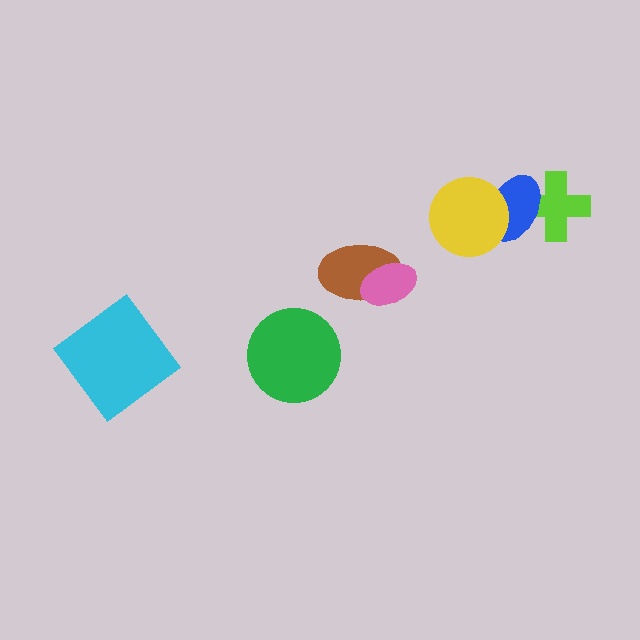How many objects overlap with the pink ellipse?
1 object overlaps with the pink ellipse.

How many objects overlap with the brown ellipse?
1 object overlaps with the brown ellipse.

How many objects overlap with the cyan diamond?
0 objects overlap with the cyan diamond.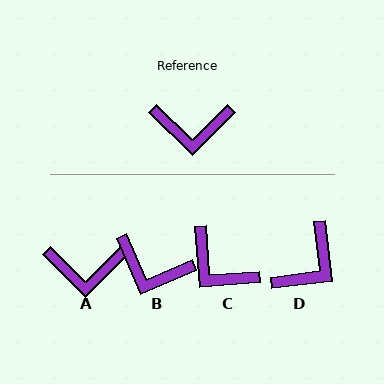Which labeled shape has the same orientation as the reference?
A.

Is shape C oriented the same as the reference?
No, it is off by about 41 degrees.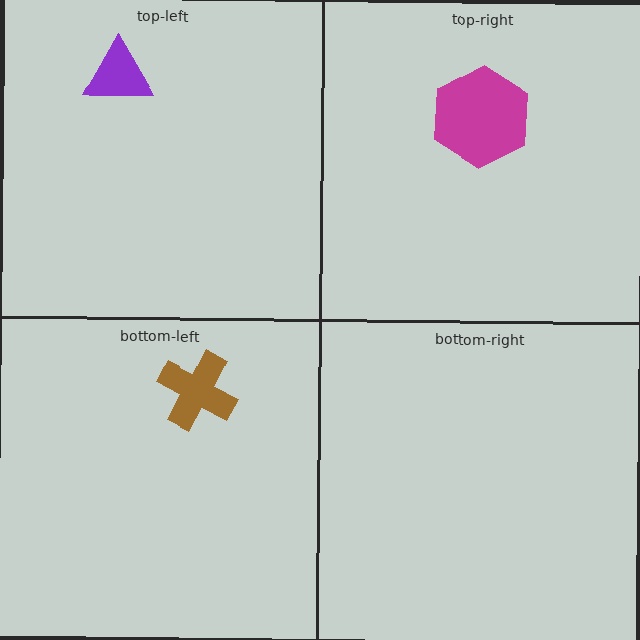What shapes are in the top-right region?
The magenta hexagon.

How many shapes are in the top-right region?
1.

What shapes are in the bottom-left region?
The brown cross.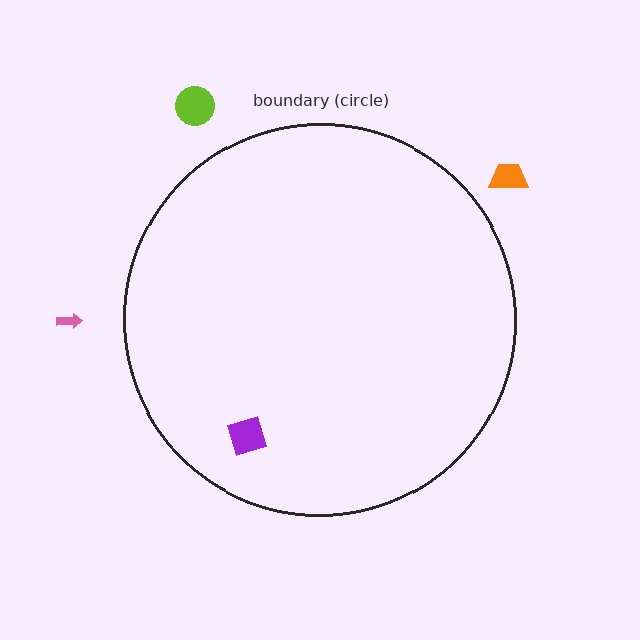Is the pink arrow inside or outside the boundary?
Outside.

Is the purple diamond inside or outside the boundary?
Inside.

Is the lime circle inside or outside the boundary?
Outside.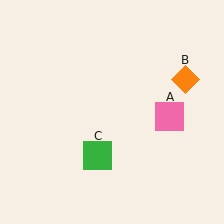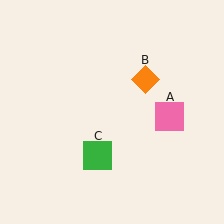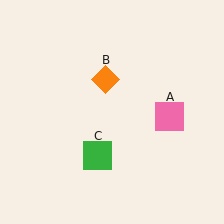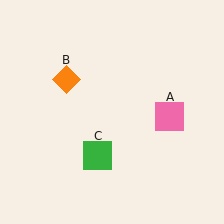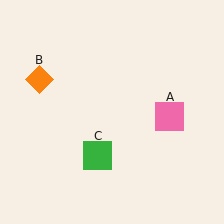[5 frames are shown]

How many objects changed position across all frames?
1 object changed position: orange diamond (object B).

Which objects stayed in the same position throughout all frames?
Pink square (object A) and green square (object C) remained stationary.